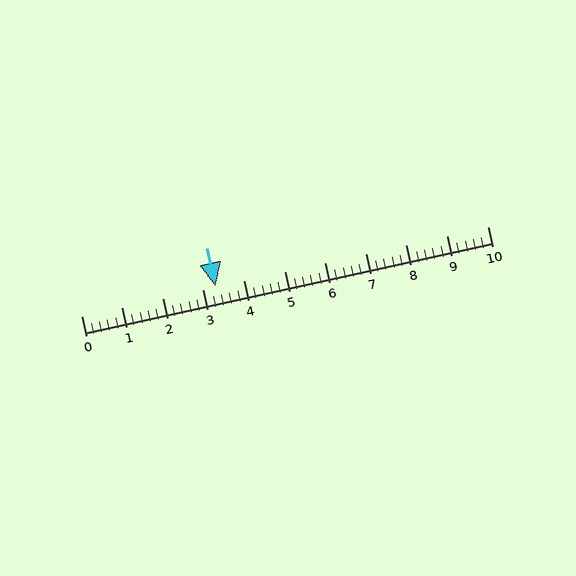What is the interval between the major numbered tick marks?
The major tick marks are spaced 1 units apart.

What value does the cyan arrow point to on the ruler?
The cyan arrow points to approximately 3.3.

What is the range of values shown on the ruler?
The ruler shows values from 0 to 10.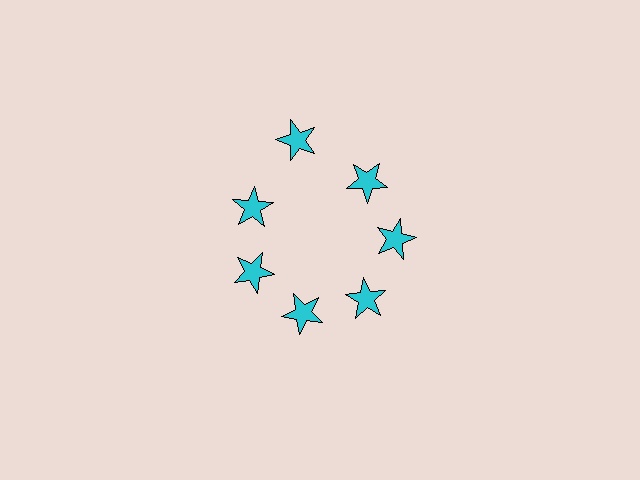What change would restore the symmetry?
The symmetry would be restored by moving it inward, back onto the ring so that all 7 stars sit at equal angles and equal distance from the center.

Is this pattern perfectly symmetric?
No. The 7 cyan stars are arranged in a ring, but one element near the 12 o'clock position is pushed outward from the center, breaking the 7-fold rotational symmetry.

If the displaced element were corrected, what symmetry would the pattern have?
It would have 7-fold rotational symmetry — the pattern would map onto itself every 51 degrees.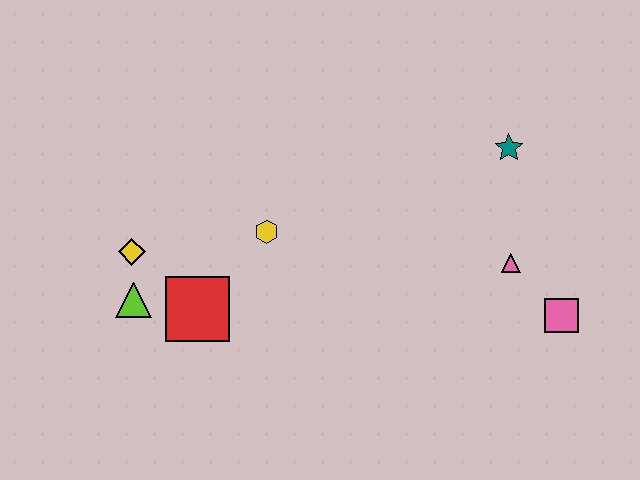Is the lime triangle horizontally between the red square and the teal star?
No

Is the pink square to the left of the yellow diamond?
No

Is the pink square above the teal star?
No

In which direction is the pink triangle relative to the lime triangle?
The pink triangle is to the right of the lime triangle.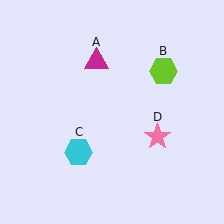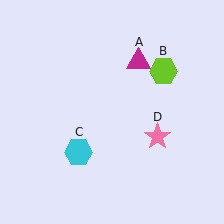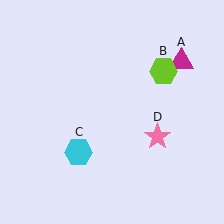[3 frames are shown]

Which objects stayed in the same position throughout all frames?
Lime hexagon (object B) and cyan hexagon (object C) and pink star (object D) remained stationary.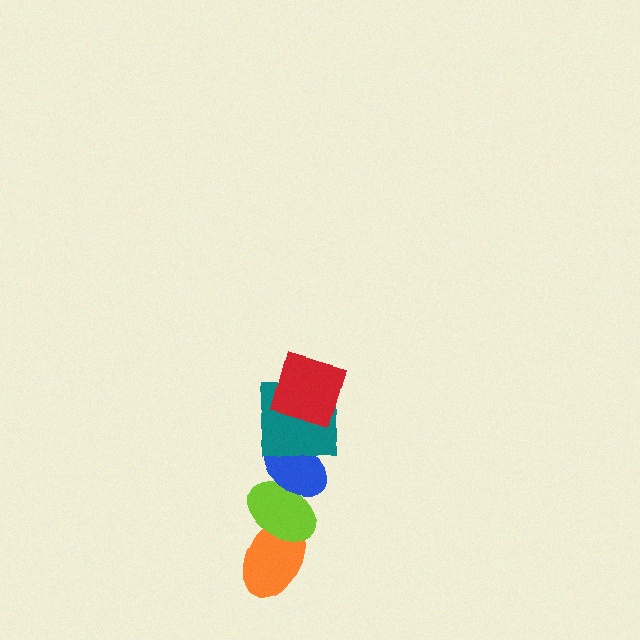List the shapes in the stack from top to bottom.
From top to bottom: the red square, the teal square, the blue ellipse, the lime ellipse, the orange ellipse.